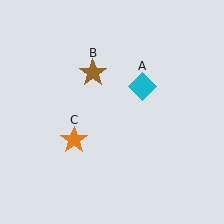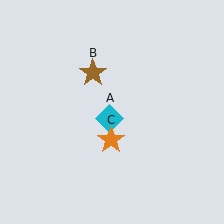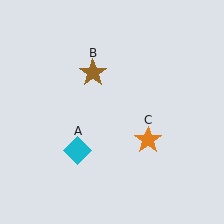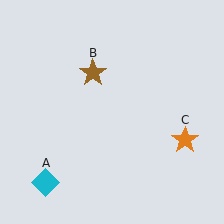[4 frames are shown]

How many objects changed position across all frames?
2 objects changed position: cyan diamond (object A), orange star (object C).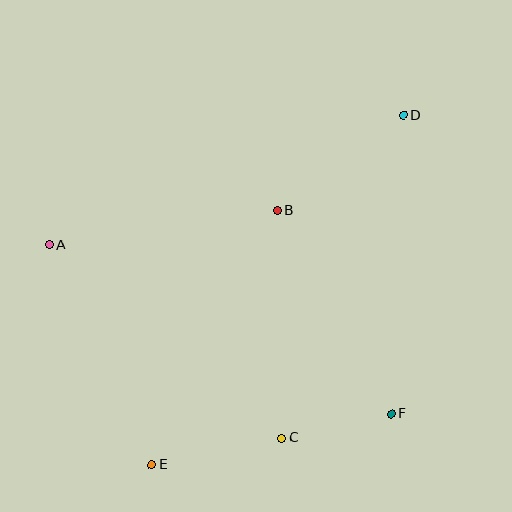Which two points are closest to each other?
Points C and F are closest to each other.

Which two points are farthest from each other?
Points D and E are farthest from each other.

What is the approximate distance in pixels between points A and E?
The distance between A and E is approximately 242 pixels.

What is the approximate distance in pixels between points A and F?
The distance between A and F is approximately 381 pixels.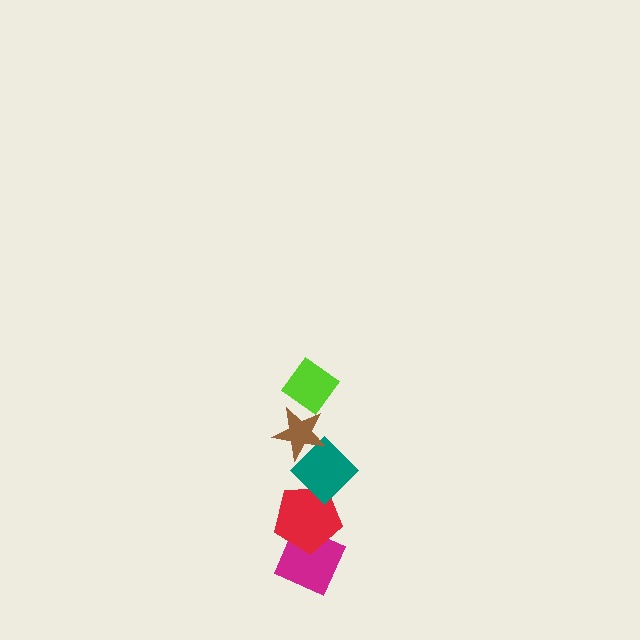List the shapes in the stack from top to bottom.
From top to bottom: the lime diamond, the brown star, the teal diamond, the red pentagon, the magenta diamond.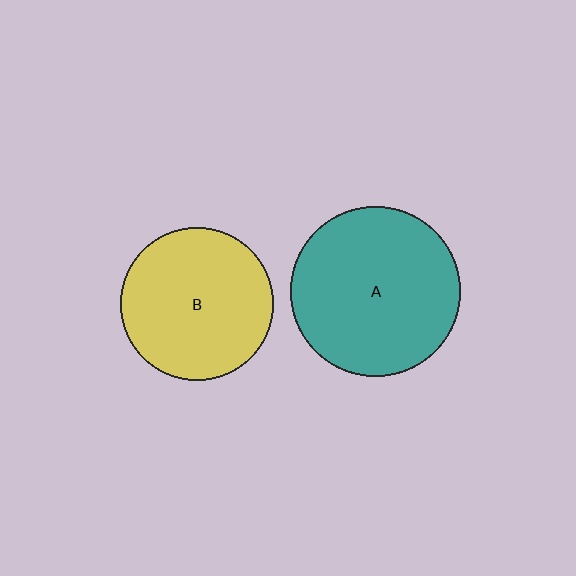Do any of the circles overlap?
No, none of the circles overlap.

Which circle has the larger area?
Circle A (teal).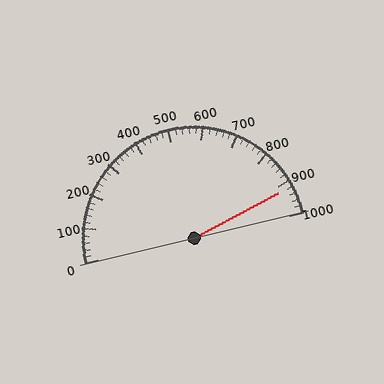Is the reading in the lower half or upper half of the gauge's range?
The reading is in the upper half of the range (0 to 1000).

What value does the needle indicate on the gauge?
The needle indicates approximately 920.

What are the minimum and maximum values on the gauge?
The gauge ranges from 0 to 1000.